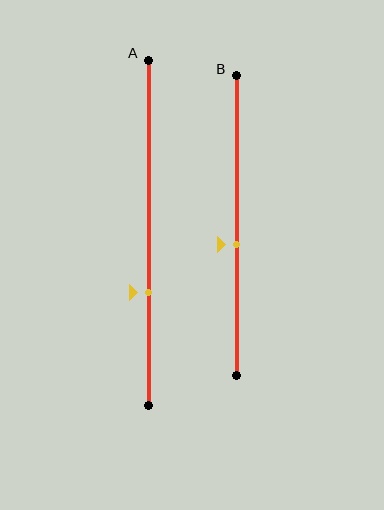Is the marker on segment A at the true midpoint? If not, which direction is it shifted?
No, the marker on segment A is shifted downward by about 17% of the segment length.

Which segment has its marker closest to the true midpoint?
Segment B has its marker closest to the true midpoint.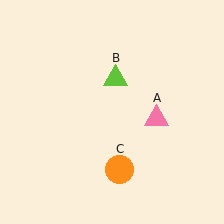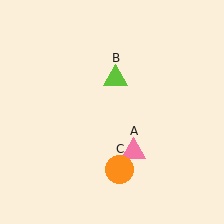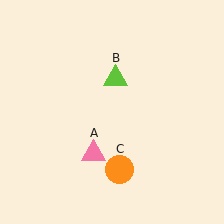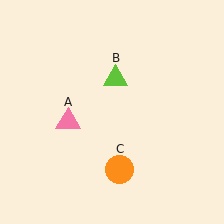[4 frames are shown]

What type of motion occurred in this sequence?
The pink triangle (object A) rotated clockwise around the center of the scene.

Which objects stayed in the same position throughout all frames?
Lime triangle (object B) and orange circle (object C) remained stationary.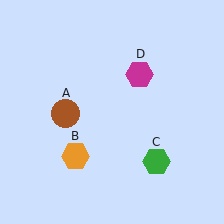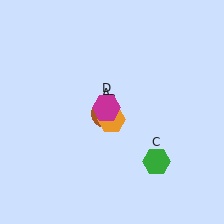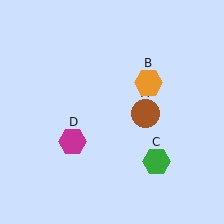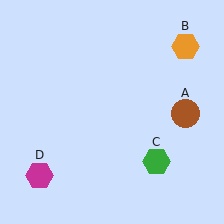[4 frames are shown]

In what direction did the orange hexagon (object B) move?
The orange hexagon (object B) moved up and to the right.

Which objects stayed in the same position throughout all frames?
Green hexagon (object C) remained stationary.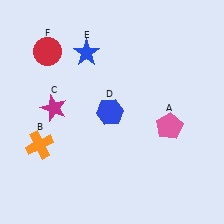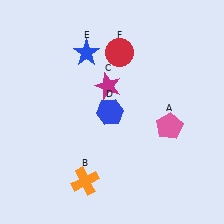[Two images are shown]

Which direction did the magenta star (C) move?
The magenta star (C) moved right.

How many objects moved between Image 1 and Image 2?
3 objects moved between the two images.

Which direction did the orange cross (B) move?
The orange cross (B) moved right.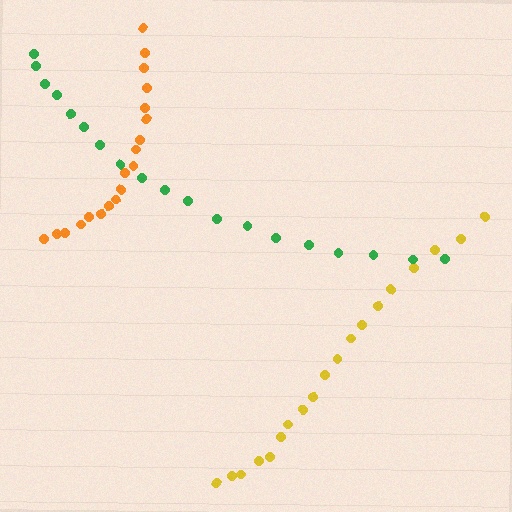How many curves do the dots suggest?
There are 3 distinct paths.